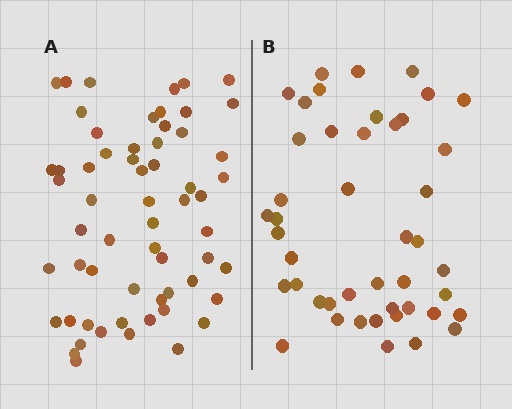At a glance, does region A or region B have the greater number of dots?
Region A (the left region) has more dots.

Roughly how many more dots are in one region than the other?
Region A has approximately 15 more dots than region B.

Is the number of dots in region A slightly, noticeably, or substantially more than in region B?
Region A has noticeably more, but not dramatically so. The ratio is roughly 1.3 to 1.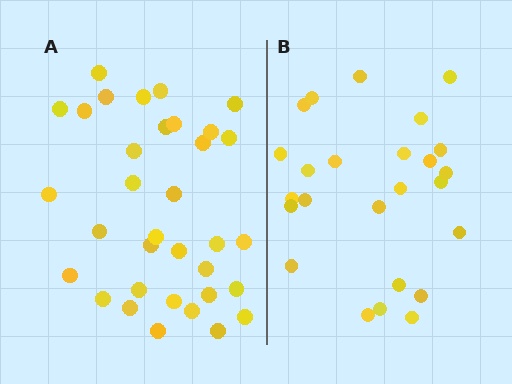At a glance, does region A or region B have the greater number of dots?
Region A (the left region) has more dots.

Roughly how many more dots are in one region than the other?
Region A has roughly 8 or so more dots than region B.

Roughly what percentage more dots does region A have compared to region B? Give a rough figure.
About 35% more.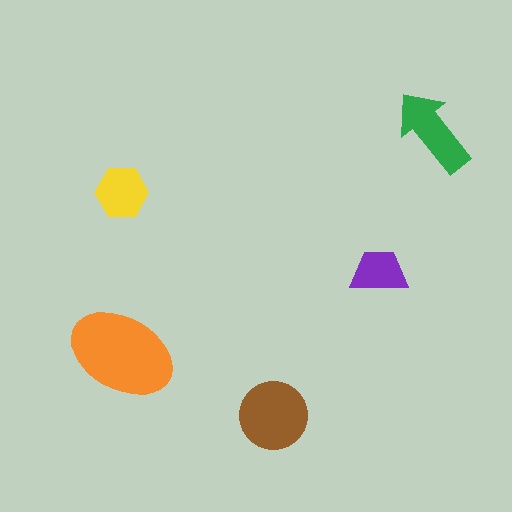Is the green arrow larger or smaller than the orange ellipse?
Smaller.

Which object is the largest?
The orange ellipse.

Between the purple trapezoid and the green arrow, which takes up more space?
The green arrow.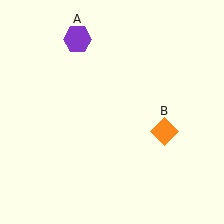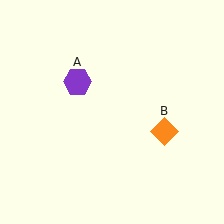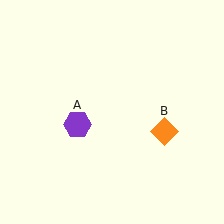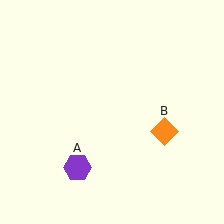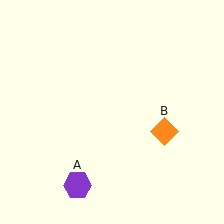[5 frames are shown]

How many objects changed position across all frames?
1 object changed position: purple hexagon (object A).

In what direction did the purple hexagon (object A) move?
The purple hexagon (object A) moved down.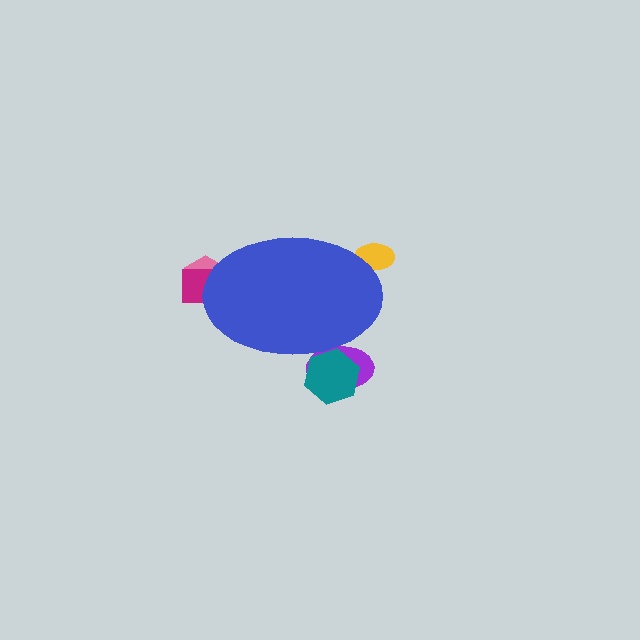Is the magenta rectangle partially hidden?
Yes, the magenta rectangle is partially hidden behind the blue ellipse.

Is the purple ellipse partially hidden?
Yes, the purple ellipse is partially hidden behind the blue ellipse.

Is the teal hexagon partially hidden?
Yes, the teal hexagon is partially hidden behind the blue ellipse.